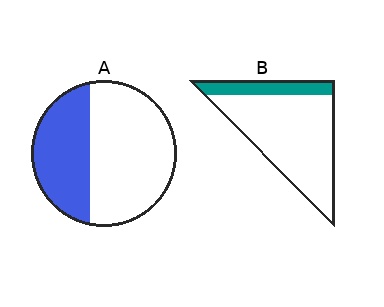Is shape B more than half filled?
No.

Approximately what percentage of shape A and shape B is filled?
A is approximately 40% and B is approximately 20%.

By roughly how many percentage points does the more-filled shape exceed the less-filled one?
By roughly 20 percentage points (A over B).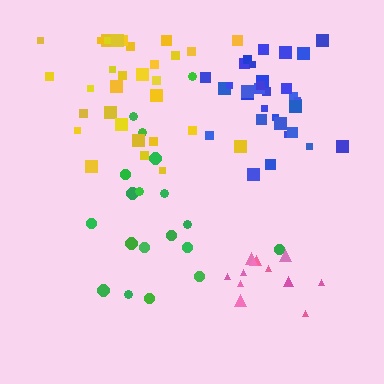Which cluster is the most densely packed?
Blue.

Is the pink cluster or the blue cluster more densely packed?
Blue.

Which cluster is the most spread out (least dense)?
Green.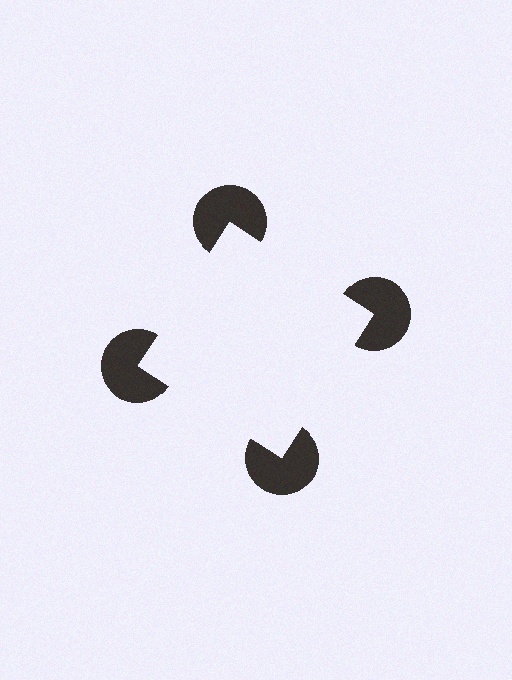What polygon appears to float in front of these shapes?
An illusory square — its edges are inferred from the aligned wedge cuts in the pac-man discs, not physically drawn.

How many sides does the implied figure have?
4 sides.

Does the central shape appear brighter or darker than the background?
It typically appears slightly brighter than the background, even though no actual brightness change is drawn.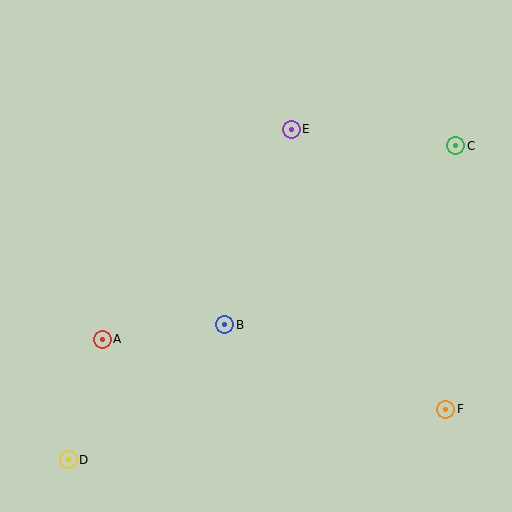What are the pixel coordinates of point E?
Point E is at (291, 129).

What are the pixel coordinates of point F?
Point F is at (446, 409).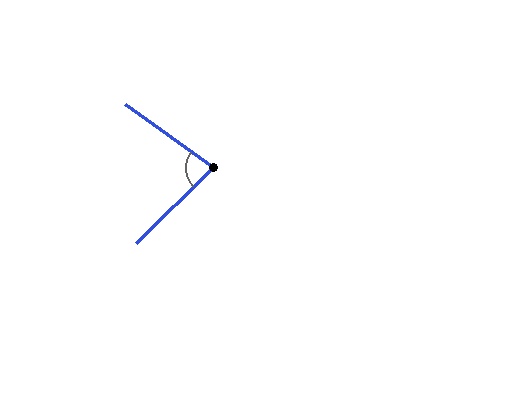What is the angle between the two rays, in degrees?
Approximately 80 degrees.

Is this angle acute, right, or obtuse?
It is acute.